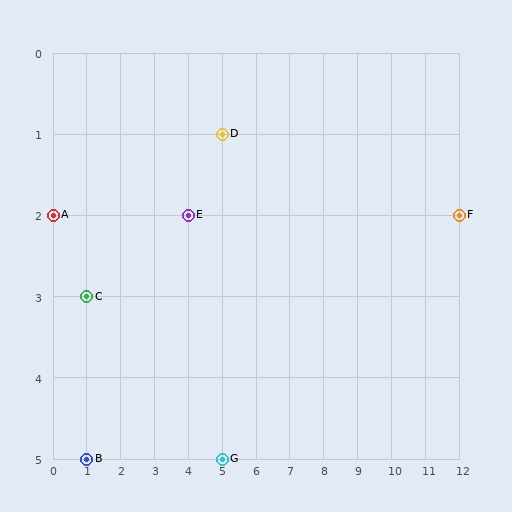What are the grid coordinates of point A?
Point A is at grid coordinates (0, 2).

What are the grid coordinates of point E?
Point E is at grid coordinates (4, 2).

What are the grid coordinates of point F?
Point F is at grid coordinates (12, 2).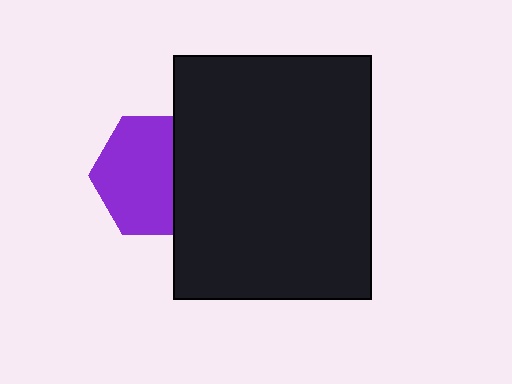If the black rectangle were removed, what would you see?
You would see the complete purple hexagon.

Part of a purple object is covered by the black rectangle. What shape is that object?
It is a hexagon.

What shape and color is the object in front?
The object in front is a black rectangle.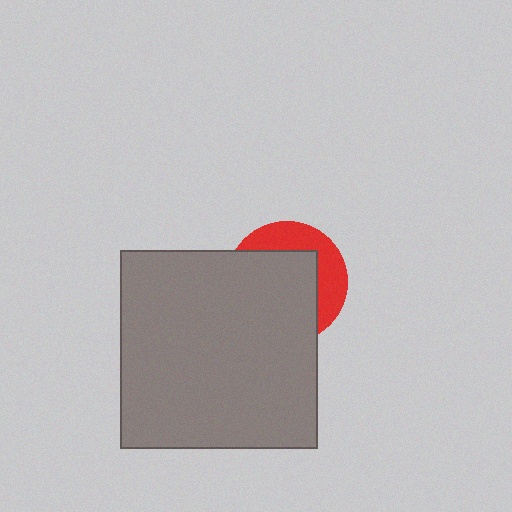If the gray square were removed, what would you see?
You would see the complete red circle.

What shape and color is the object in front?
The object in front is a gray square.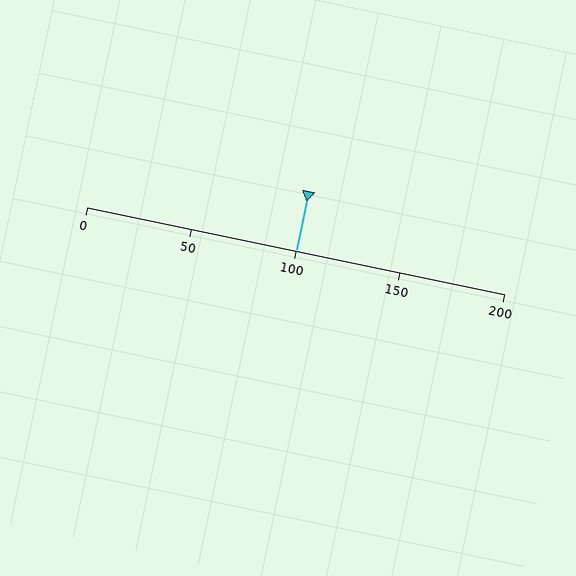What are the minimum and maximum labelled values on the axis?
The axis runs from 0 to 200.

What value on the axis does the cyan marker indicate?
The marker indicates approximately 100.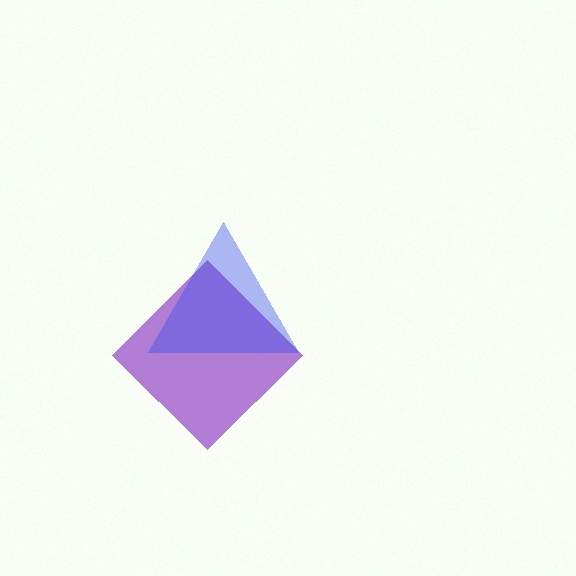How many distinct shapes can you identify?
There are 2 distinct shapes: a purple diamond, a blue triangle.